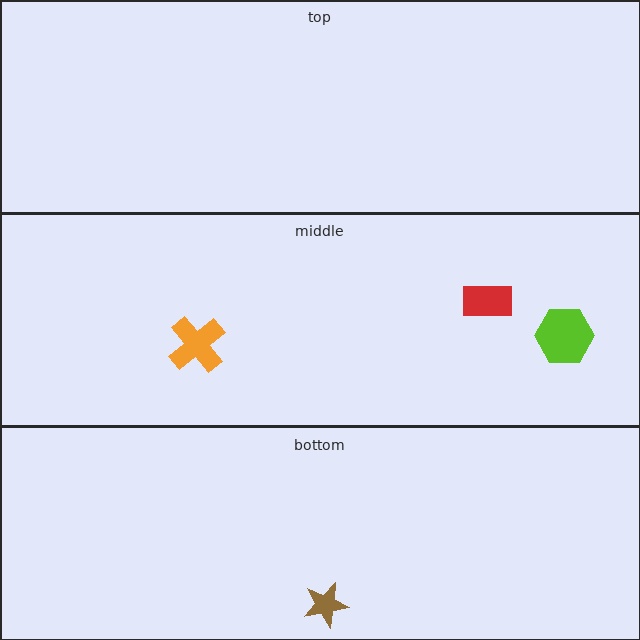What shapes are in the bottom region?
The brown star.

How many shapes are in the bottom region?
1.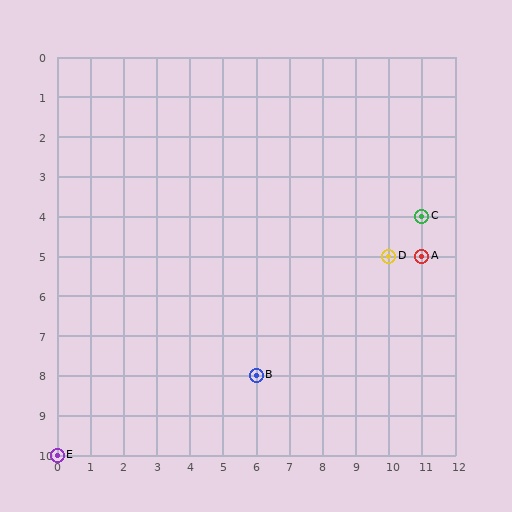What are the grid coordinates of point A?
Point A is at grid coordinates (11, 5).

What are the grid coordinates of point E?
Point E is at grid coordinates (0, 10).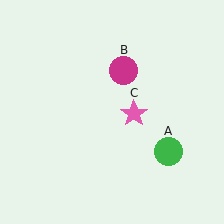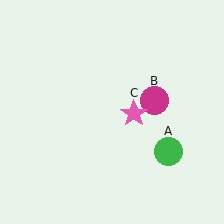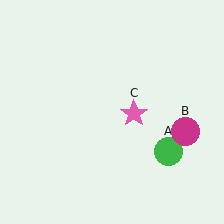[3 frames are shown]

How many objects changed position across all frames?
1 object changed position: magenta circle (object B).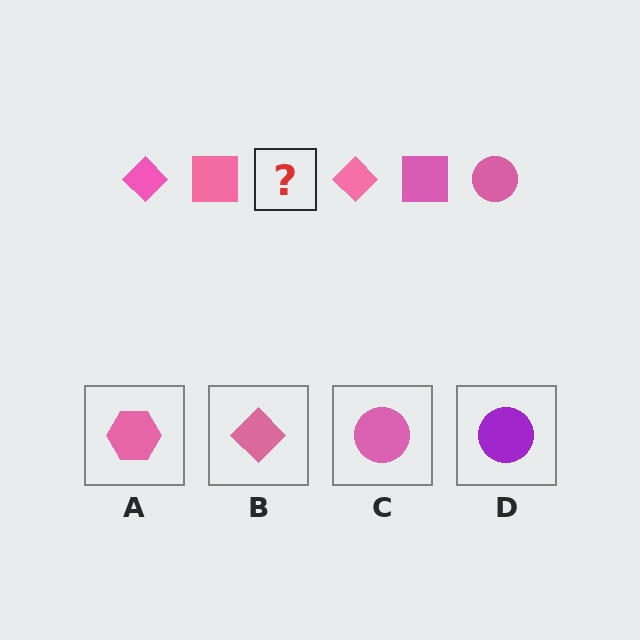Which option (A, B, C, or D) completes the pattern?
C.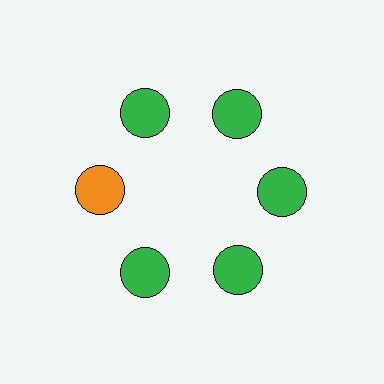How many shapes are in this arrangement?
There are 6 shapes arranged in a ring pattern.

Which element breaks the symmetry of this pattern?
The orange circle at roughly the 9 o'clock position breaks the symmetry. All other shapes are green circles.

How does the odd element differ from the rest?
It has a different color: orange instead of green.